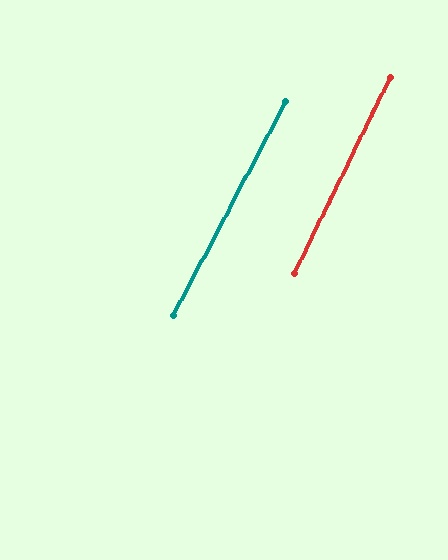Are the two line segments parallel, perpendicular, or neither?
Parallel — their directions differ by only 1.4°.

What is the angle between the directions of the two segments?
Approximately 1 degree.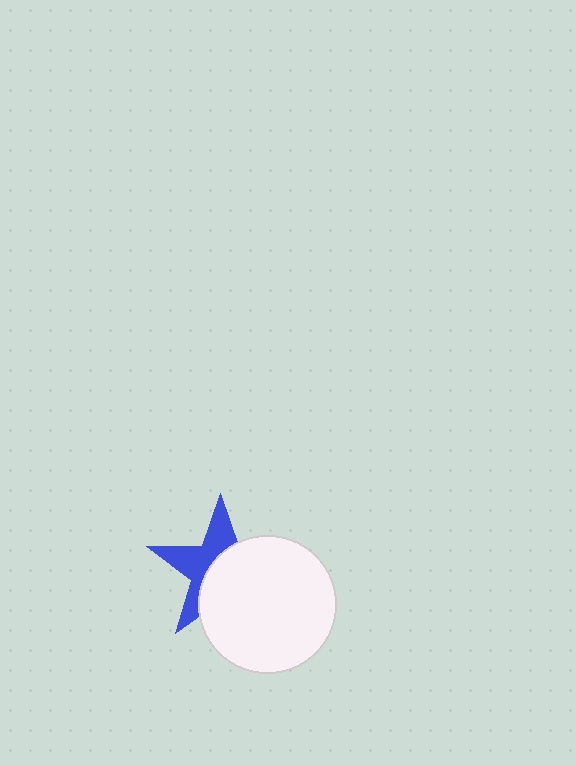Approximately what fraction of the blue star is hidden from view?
Roughly 56% of the blue star is hidden behind the white circle.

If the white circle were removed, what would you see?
You would see the complete blue star.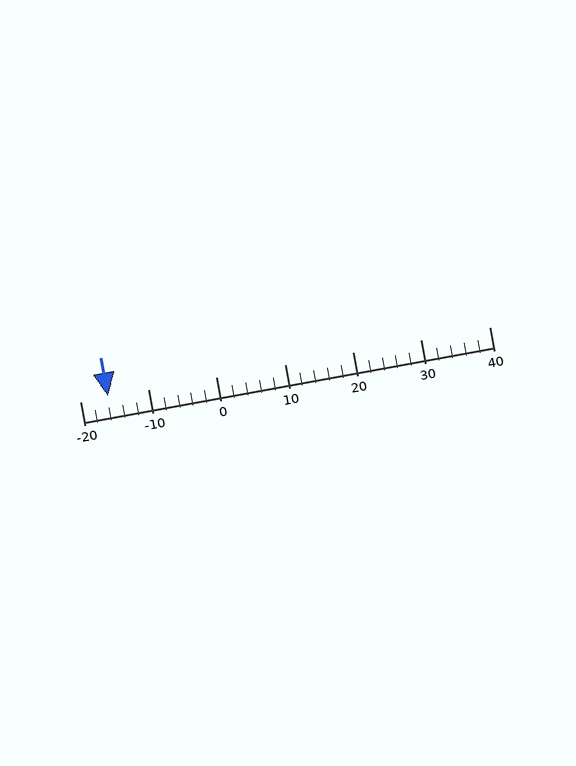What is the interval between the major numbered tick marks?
The major tick marks are spaced 10 units apart.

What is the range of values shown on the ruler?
The ruler shows values from -20 to 40.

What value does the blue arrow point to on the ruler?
The blue arrow points to approximately -16.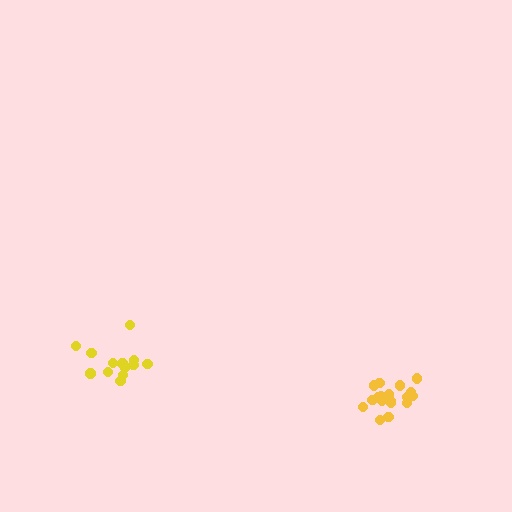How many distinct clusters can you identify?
There are 2 distinct clusters.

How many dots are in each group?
Group 1: 13 dots, Group 2: 18 dots (31 total).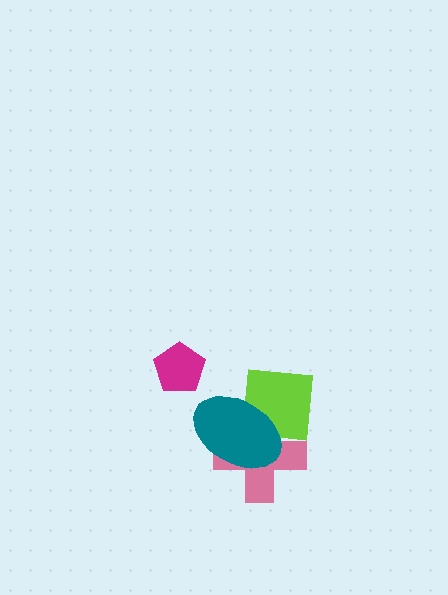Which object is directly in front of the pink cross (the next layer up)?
The lime square is directly in front of the pink cross.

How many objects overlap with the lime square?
2 objects overlap with the lime square.